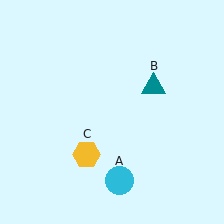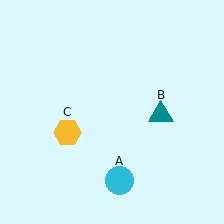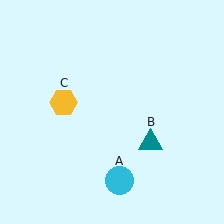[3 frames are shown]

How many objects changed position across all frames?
2 objects changed position: teal triangle (object B), yellow hexagon (object C).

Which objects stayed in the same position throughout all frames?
Cyan circle (object A) remained stationary.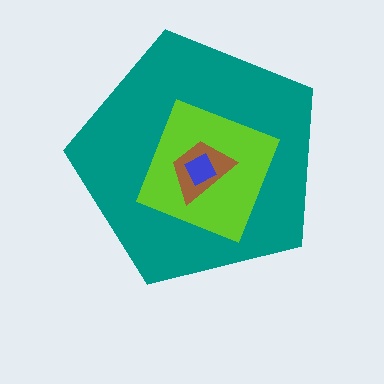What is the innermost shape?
The blue square.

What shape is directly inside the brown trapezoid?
The blue square.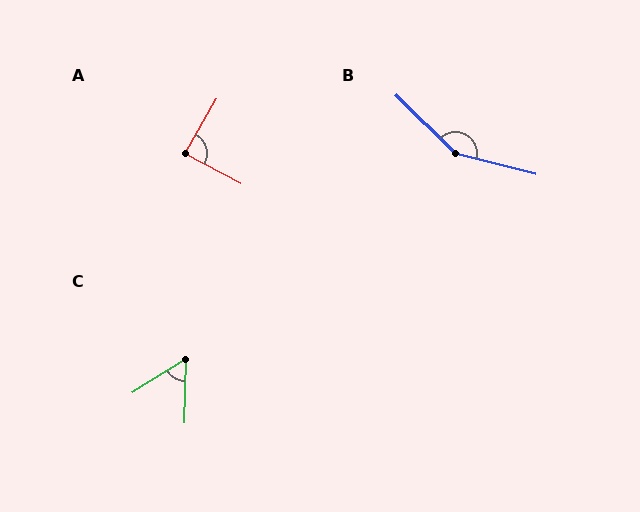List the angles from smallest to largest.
C (56°), A (87°), B (150°).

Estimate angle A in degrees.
Approximately 87 degrees.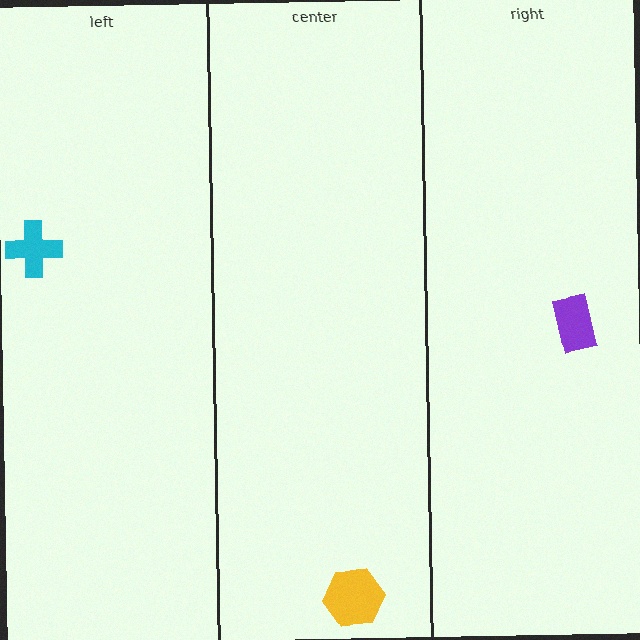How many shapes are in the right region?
1.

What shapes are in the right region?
The purple rectangle.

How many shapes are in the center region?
1.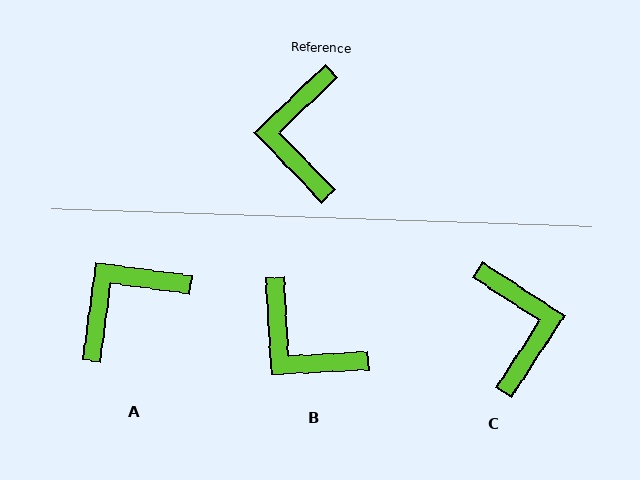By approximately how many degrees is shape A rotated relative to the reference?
Approximately 51 degrees clockwise.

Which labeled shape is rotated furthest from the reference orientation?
C, about 167 degrees away.